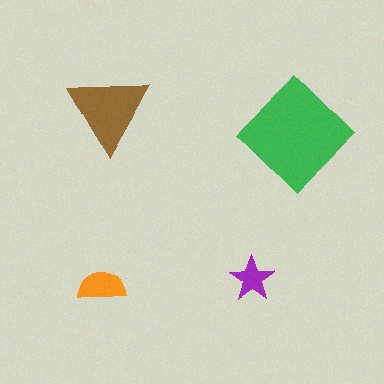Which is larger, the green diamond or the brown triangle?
The green diamond.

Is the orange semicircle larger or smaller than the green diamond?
Smaller.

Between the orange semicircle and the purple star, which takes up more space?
The orange semicircle.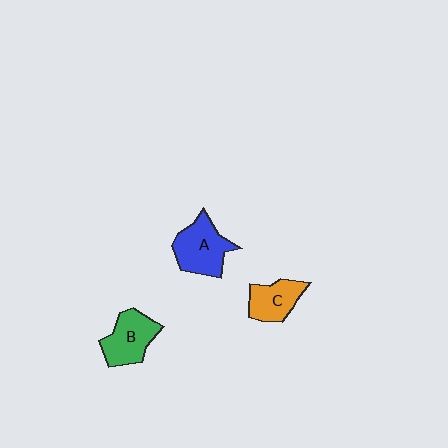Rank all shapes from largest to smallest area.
From largest to smallest: A (blue), B (green), C (orange).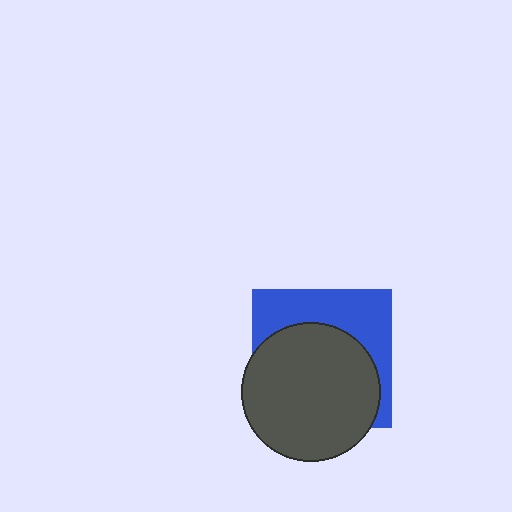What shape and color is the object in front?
The object in front is a dark gray circle.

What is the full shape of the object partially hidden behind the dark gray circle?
The partially hidden object is a blue square.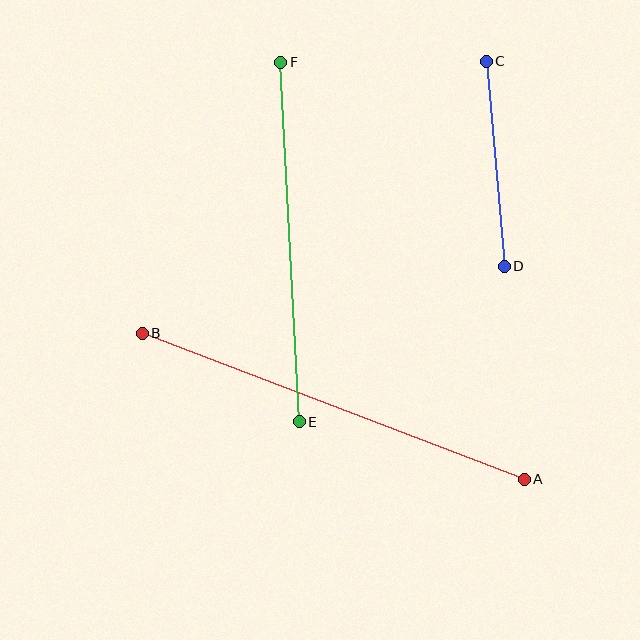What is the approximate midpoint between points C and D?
The midpoint is at approximately (495, 164) pixels.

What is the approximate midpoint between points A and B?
The midpoint is at approximately (333, 406) pixels.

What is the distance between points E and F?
The distance is approximately 360 pixels.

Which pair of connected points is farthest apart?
Points A and B are farthest apart.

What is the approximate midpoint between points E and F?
The midpoint is at approximately (290, 242) pixels.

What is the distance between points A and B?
The distance is approximately 409 pixels.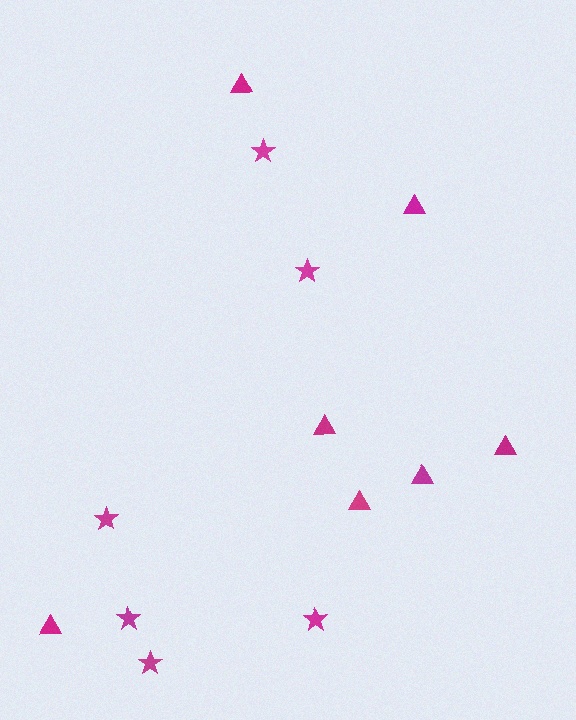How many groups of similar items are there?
There are 2 groups: one group of triangles (7) and one group of stars (6).